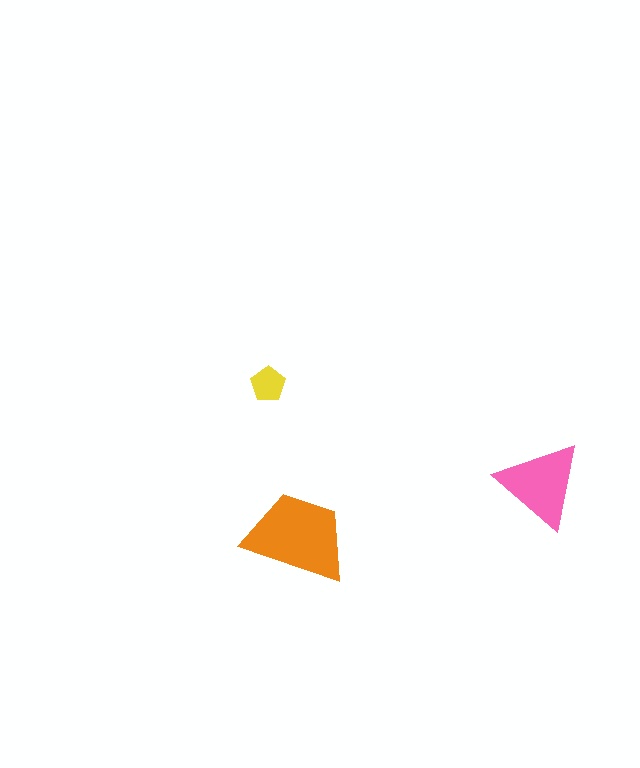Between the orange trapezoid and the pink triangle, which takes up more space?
The orange trapezoid.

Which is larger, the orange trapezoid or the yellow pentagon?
The orange trapezoid.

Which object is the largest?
The orange trapezoid.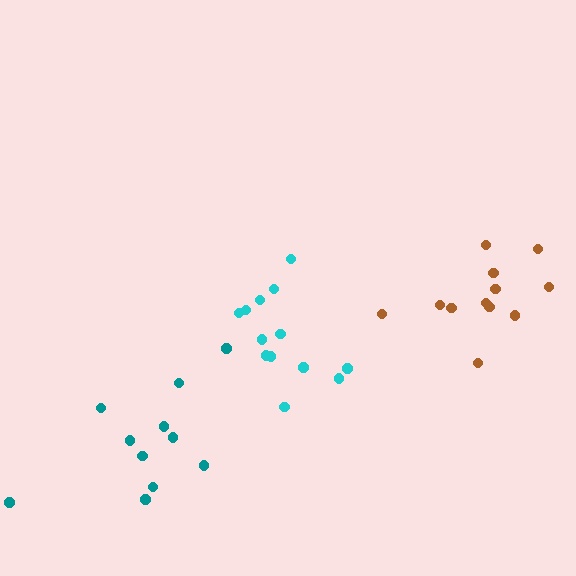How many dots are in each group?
Group 1: 13 dots, Group 2: 11 dots, Group 3: 12 dots (36 total).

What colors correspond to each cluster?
The clusters are colored: cyan, teal, brown.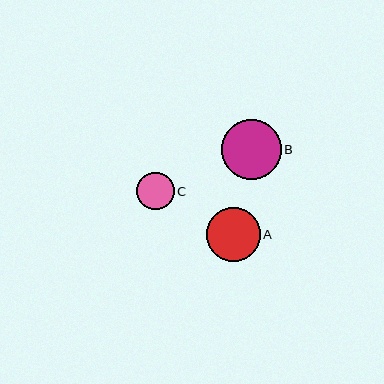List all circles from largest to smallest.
From largest to smallest: B, A, C.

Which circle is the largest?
Circle B is the largest with a size of approximately 60 pixels.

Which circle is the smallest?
Circle C is the smallest with a size of approximately 38 pixels.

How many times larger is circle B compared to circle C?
Circle B is approximately 1.6 times the size of circle C.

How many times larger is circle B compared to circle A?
Circle B is approximately 1.1 times the size of circle A.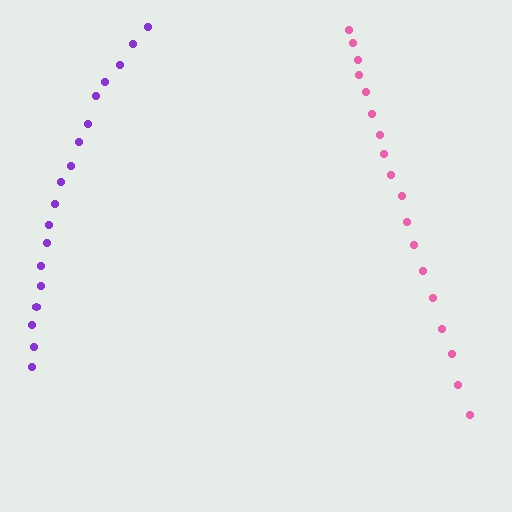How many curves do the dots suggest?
There are 2 distinct paths.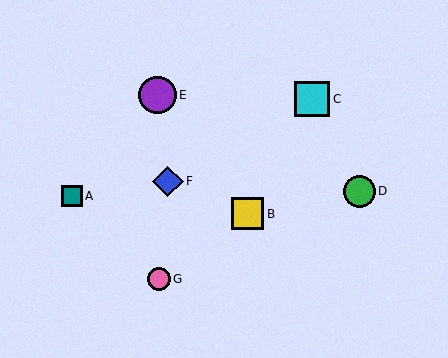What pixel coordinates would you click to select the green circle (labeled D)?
Click at (359, 191) to select the green circle D.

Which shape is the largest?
The purple circle (labeled E) is the largest.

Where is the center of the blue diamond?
The center of the blue diamond is at (168, 181).